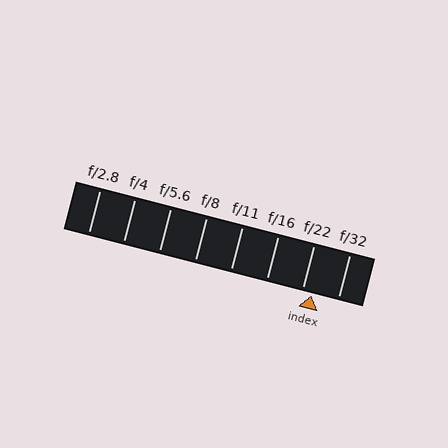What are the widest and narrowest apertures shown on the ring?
The widest aperture shown is f/2.8 and the narrowest is f/32.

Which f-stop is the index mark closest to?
The index mark is closest to f/22.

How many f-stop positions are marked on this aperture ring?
There are 8 f-stop positions marked.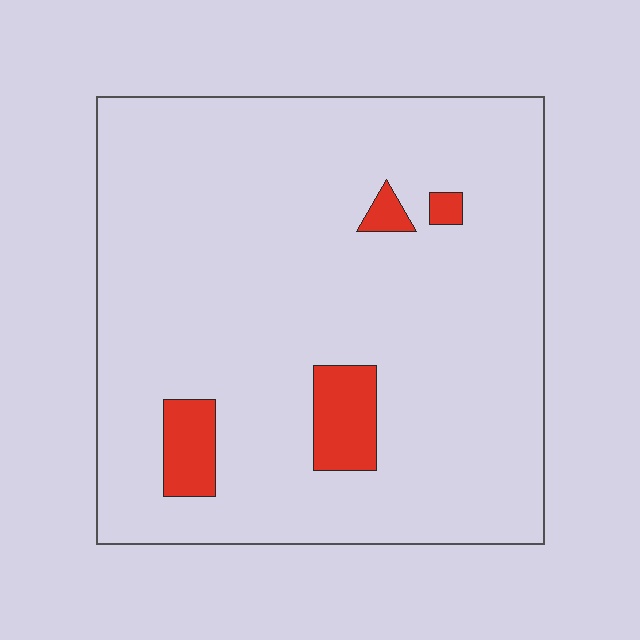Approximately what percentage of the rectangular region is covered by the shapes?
Approximately 5%.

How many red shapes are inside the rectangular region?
4.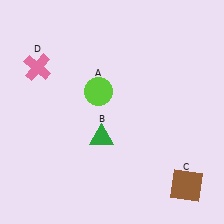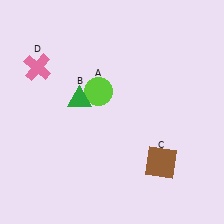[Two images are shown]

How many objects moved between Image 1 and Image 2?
2 objects moved between the two images.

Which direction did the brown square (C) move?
The brown square (C) moved left.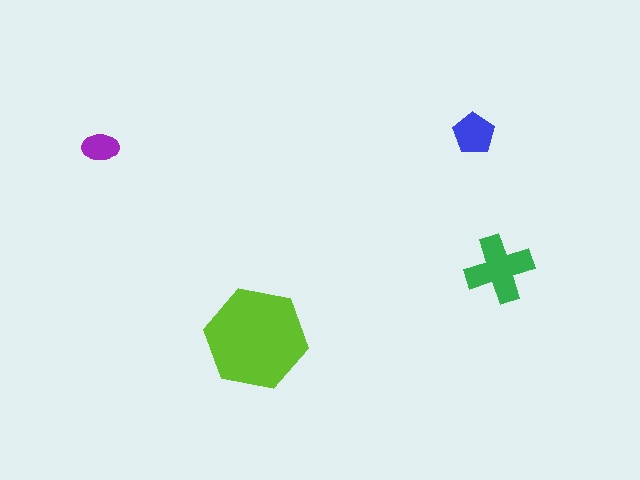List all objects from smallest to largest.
The purple ellipse, the blue pentagon, the green cross, the lime hexagon.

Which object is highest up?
The blue pentagon is topmost.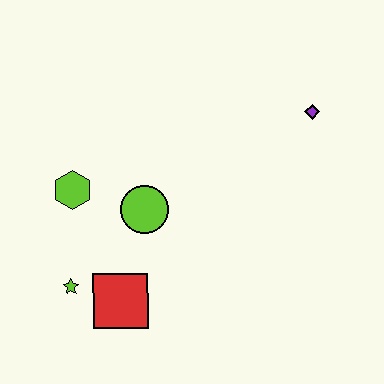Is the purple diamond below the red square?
No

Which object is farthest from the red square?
The purple diamond is farthest from the red square.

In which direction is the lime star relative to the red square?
The lime star is to the left of the red square.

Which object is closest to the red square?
The lime star is closest to the red square.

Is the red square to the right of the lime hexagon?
Yes